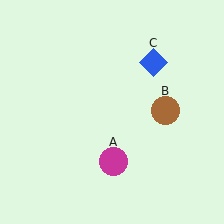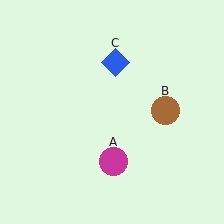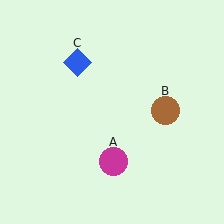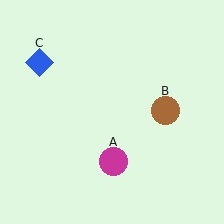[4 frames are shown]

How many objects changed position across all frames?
1 object changed position: blue diamond (object C).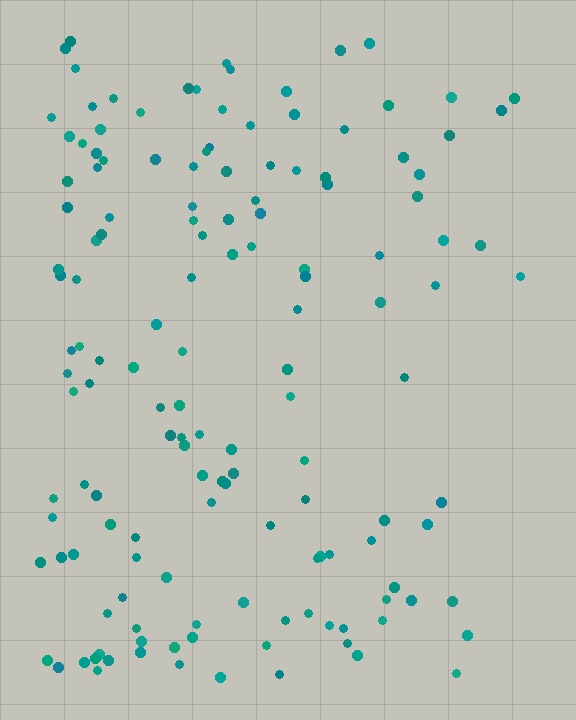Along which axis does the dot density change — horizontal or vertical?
Horizontal.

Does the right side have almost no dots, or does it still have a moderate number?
Still a moderate number, just noticeably fewer than the left.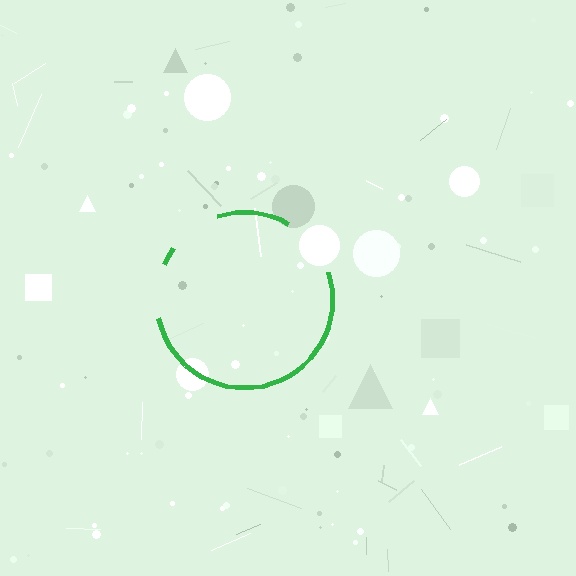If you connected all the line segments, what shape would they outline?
They would outline a circle.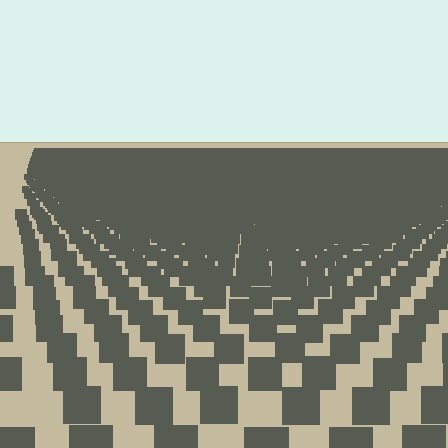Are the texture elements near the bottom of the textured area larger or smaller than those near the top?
Larger. Near the bottom, elements are closer to the viewer and appear at a bigger on-screen size.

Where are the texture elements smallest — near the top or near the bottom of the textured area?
Near the top.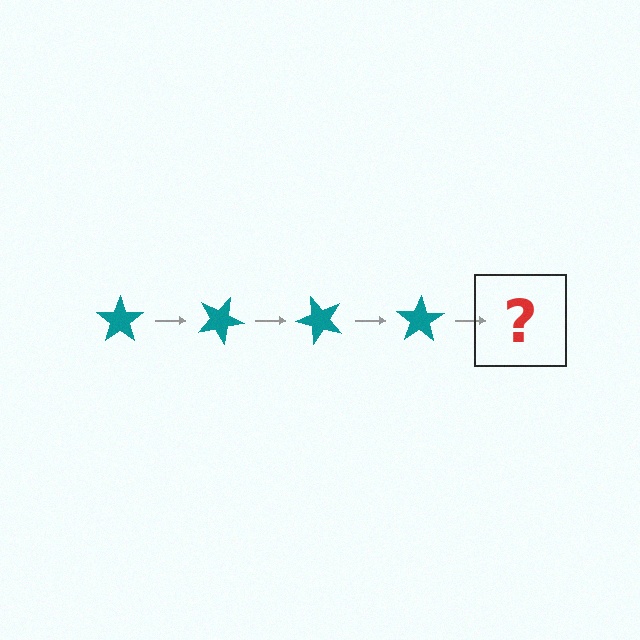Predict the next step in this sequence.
The next step is a teal star rotated 100 degrees.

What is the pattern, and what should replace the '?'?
The pattern is that the star rotates 25 degrees each step. The '?' should be a teal star rotated 100 degrees.